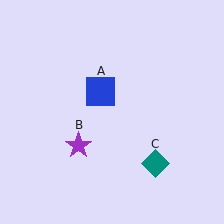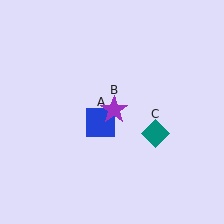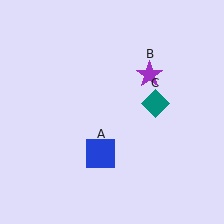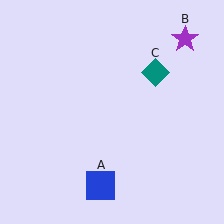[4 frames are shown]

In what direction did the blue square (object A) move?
The blue square (object A) moved down.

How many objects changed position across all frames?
3 objects changed position: blue square (object A), purple star (object B), teal diamond (object C).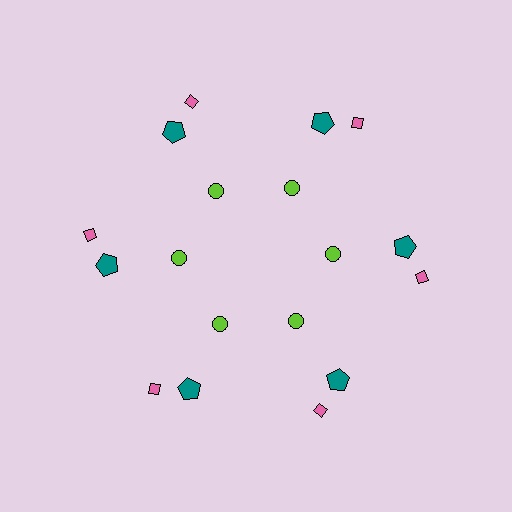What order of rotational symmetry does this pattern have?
This pattern has 6-fold rotational symmetry.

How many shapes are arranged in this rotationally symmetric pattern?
There are 18 shapes, arranged in 6 groups of 3.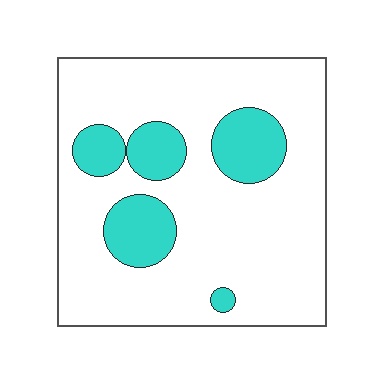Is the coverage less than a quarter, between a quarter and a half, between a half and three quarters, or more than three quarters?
Less than a quarter.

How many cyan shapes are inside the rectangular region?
5.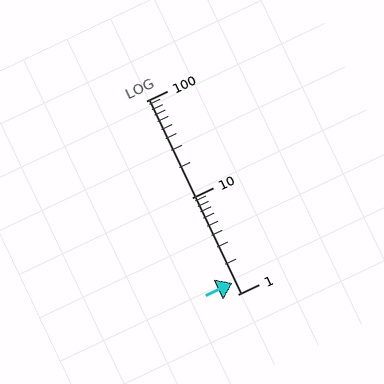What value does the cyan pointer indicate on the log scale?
The pointer indicates approximately 1.3.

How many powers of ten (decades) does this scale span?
The scale spans 2 decades, from 1 to 100.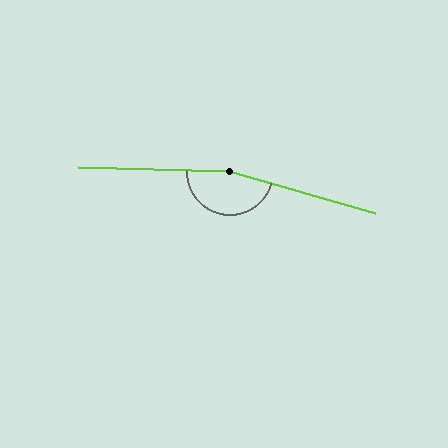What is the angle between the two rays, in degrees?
Approximately 165 degrees.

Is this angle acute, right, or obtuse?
It is obtuse.